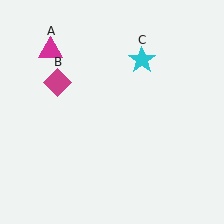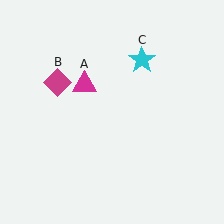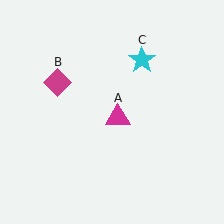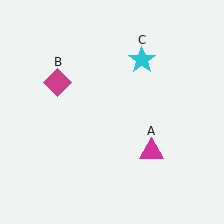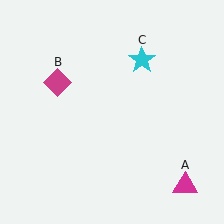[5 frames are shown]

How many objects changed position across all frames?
1 object changed position: magenta triangle (object A).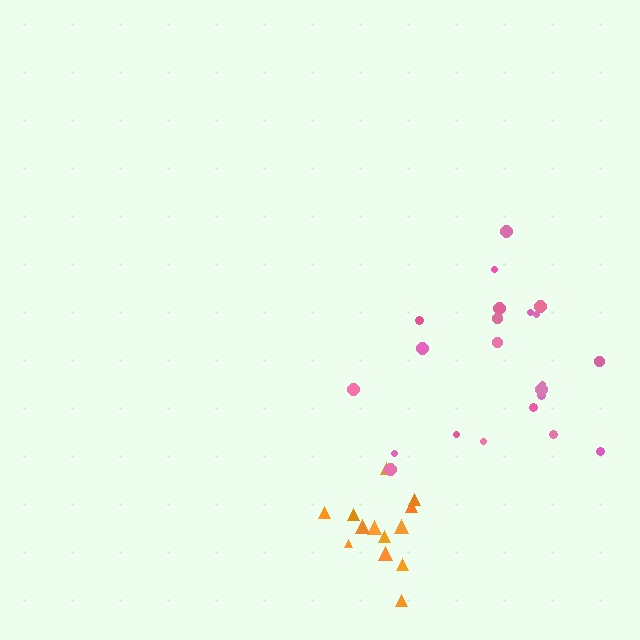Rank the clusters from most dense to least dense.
orange, pink.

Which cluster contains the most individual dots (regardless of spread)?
Pink (22).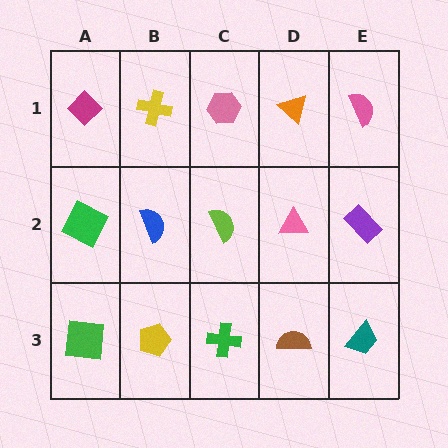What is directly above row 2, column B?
A yellow cross.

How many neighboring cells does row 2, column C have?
4.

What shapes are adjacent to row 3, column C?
A lime semicircle (row 2, column C), a yellow pentagon (row 3, column B), a brown semicircle (row 3, column D).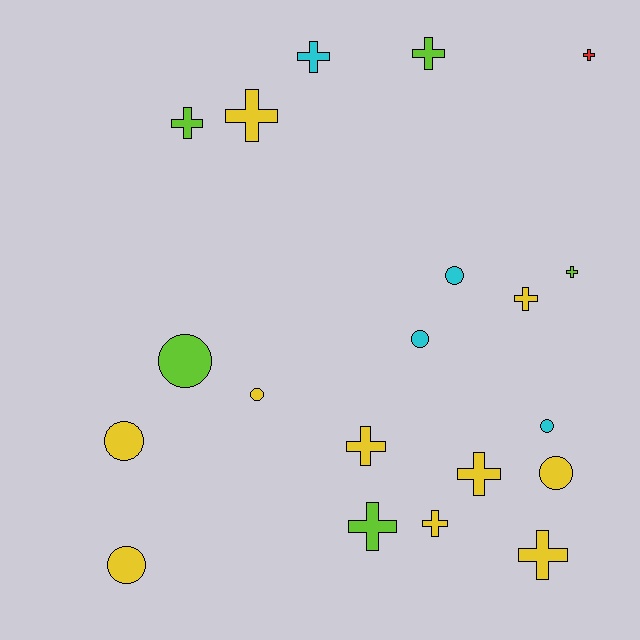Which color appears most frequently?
Yellow, with 10 objects.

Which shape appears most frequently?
Cross, with 12 objects.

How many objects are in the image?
There are 20 objects.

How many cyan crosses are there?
There is 1 cyan cross.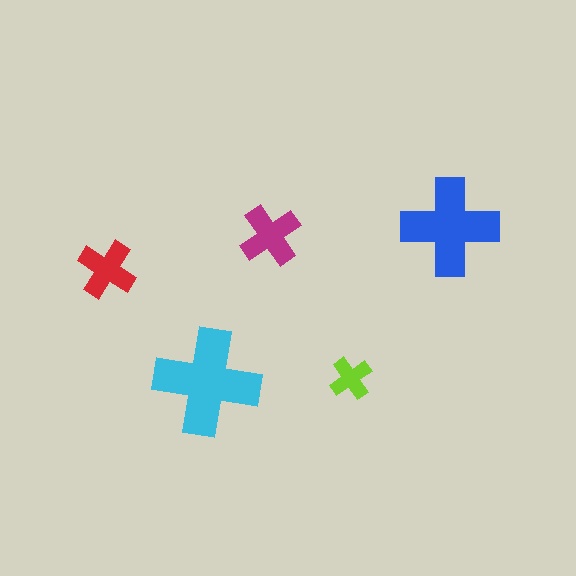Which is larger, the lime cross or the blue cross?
The blue one.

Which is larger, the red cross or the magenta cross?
The magenta one.